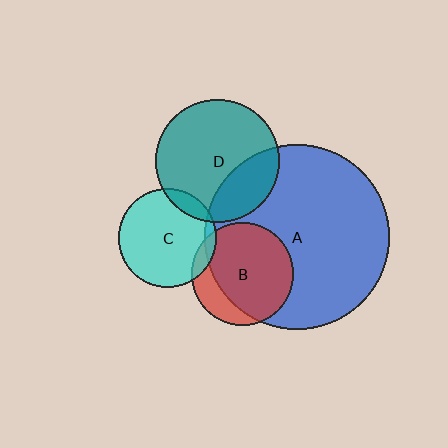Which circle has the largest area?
Circle A (blue).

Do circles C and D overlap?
Yes.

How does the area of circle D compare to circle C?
Approximately 1.6 times.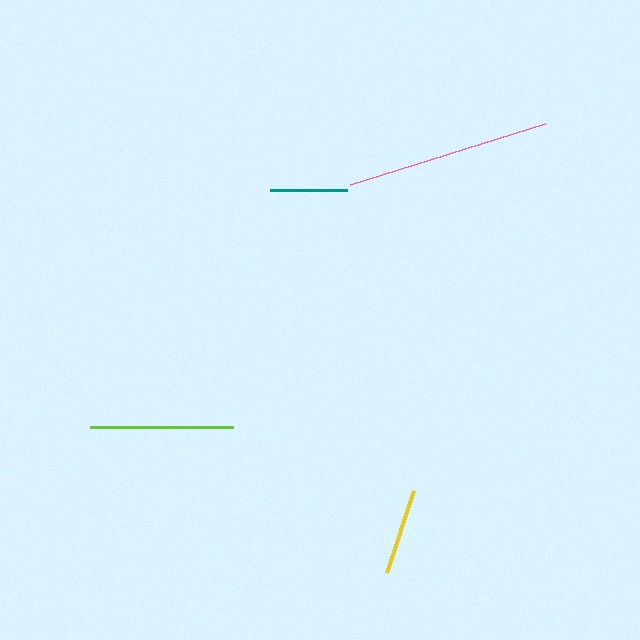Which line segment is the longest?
The pink line is the longest at approximately 205 pixels.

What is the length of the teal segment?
The teal segment is approximately 77 pixels long.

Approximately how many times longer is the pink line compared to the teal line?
The pink line is approximately 2.7 times the length of the teal line.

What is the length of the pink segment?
The pink segment is approximately 205 pixels long.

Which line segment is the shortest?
The teal line is the shortest at approximately 77 pixels.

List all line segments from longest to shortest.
From longest to shortest: pink, lime, yellow, teal.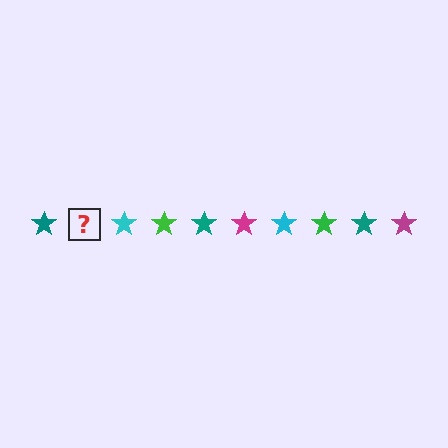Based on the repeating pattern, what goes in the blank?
The blank should be a magenta star.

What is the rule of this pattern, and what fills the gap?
The rule is that the pattern cycles through teal, magenta, cyan, green stars. The gap should be filled with a magenta star.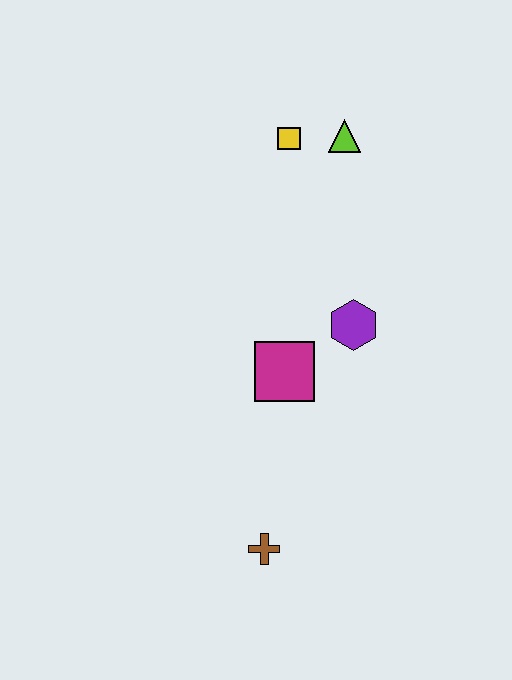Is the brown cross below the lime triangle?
Yes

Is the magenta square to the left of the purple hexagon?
Yes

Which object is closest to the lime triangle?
The yellow square is closest to the lime triangle.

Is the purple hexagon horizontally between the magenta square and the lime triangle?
No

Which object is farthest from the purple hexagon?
The brown cross is farthest from the purple hexagon.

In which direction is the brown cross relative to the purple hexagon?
The brown cross is below the purple hexagon.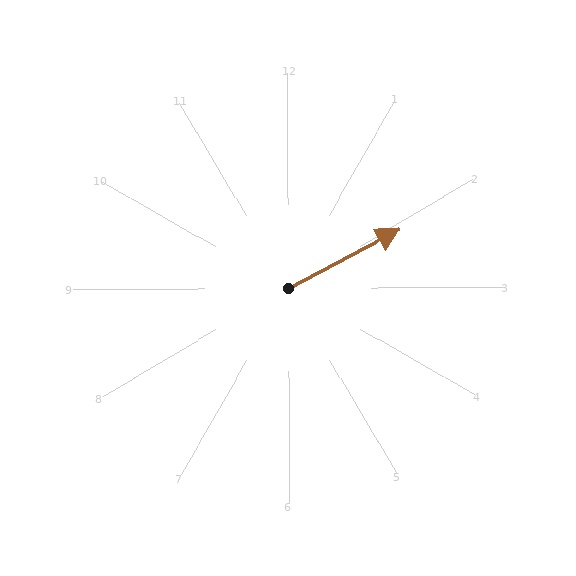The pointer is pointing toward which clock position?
Roughly 2 o'clock.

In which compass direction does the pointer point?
Northeast.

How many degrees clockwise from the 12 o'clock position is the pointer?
Approximately 62 degrees.